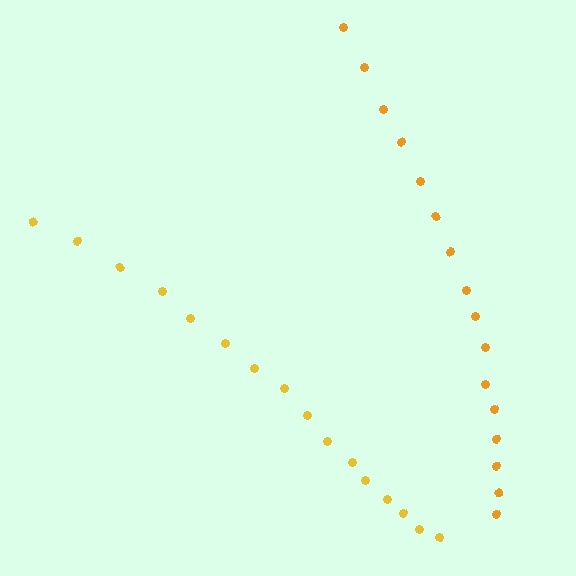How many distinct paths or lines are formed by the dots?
There are 2 distinct paths.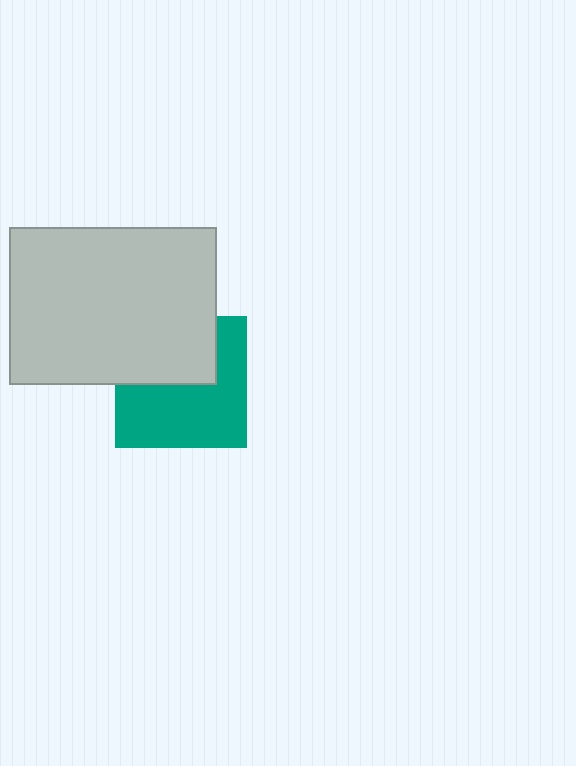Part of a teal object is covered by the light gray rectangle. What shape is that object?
It is a square.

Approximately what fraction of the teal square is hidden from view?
Roughly 41% of the teal square is hidden behind the light gray rectangle.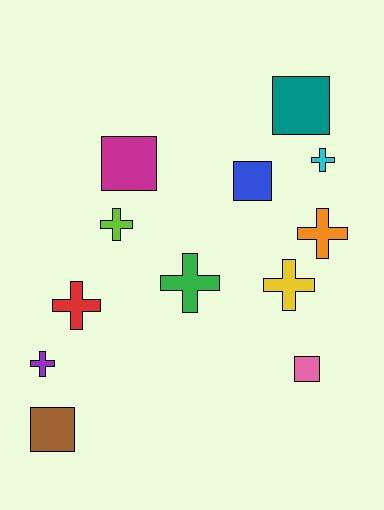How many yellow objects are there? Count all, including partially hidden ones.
There is 1 yellow object.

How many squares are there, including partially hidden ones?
There are 5 squares.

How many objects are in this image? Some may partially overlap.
There are 12 objects.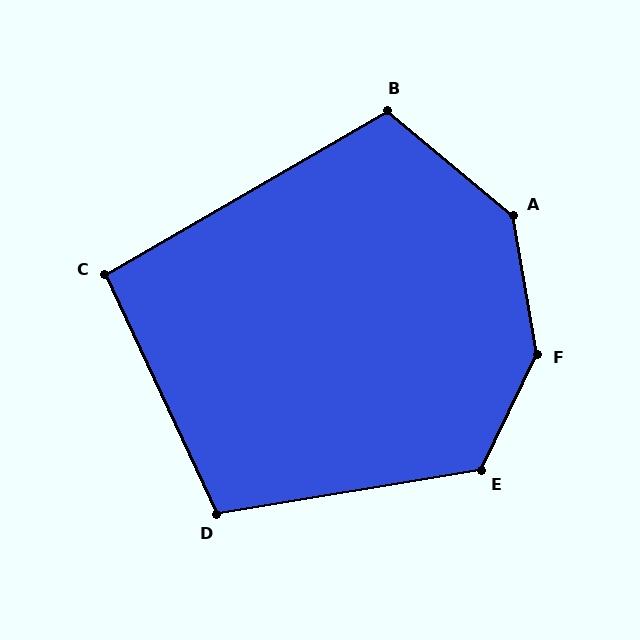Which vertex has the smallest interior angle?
C, at approximately 95 degrees.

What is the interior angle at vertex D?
Approximately 106 degrees (obtuse).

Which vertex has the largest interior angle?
F, at approximately 144 degrees.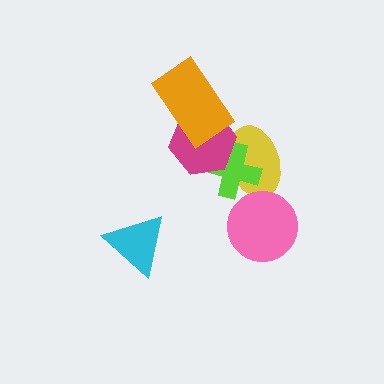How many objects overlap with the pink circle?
1 object overlaps with the pink circle.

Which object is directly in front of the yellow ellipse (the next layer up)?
The lime cross is directly in front of the yellow ellipse.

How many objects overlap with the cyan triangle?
0 objects overlap with the cyan triangle.